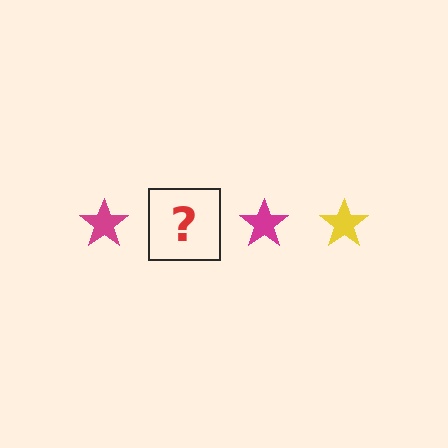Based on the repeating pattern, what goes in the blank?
The blank should be a yellow star.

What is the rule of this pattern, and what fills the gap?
The rule is that the pattern cycles through magenta, yellow stars. The gap should be filled with a yellow star.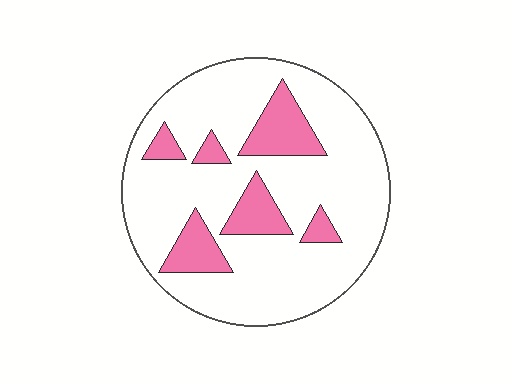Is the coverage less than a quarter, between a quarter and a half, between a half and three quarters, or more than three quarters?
Less than a quarter.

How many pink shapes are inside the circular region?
6.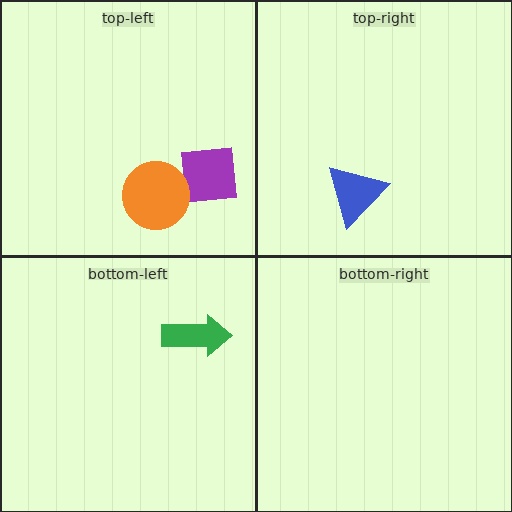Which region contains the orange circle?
The top-left region.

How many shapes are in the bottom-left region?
1.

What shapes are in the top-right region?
The blue triangle.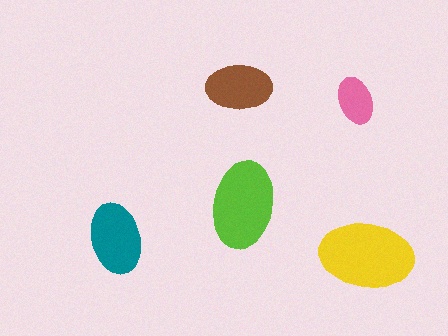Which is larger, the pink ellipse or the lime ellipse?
The lime one.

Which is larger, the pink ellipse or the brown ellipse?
The brown one.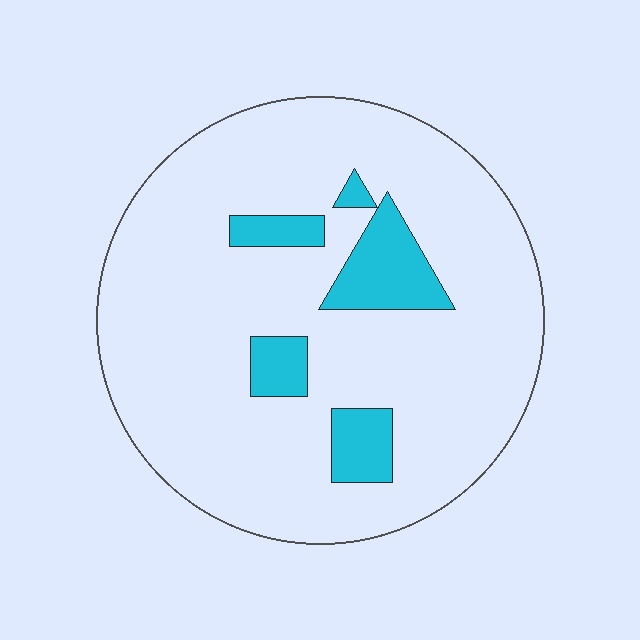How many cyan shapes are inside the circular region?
5.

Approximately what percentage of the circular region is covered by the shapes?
Approximately 15%.